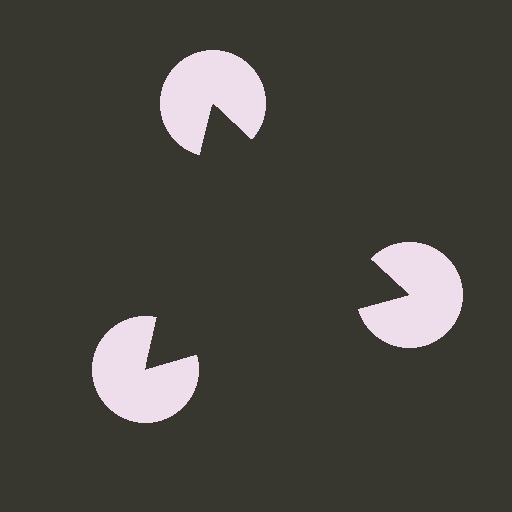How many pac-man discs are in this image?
There are 3 — one at each vertex of the illusory triangle.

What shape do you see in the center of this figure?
An illusory triangle — its edges are inferred from the aligned wedge cuts in the pac-man discs, not physically drawn.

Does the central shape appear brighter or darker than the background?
It typically appears slightly darker than the background, even though no actual brightness change is drawn.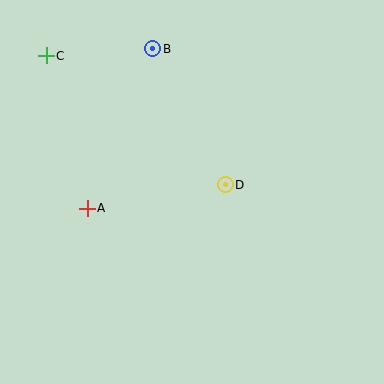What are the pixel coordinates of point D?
Point D is at (225, 185).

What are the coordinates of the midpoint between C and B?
The midpoint between C and B is at (99, 52).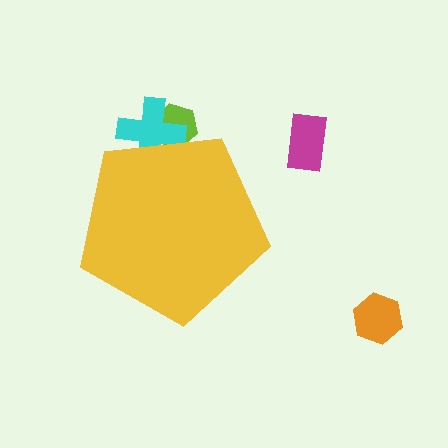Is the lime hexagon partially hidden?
Yes, the lime hexagon is partially hidden behind the yellow pentagon.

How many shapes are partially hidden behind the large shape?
2 shapes are partially hidden.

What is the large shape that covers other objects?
A yellow pentagon.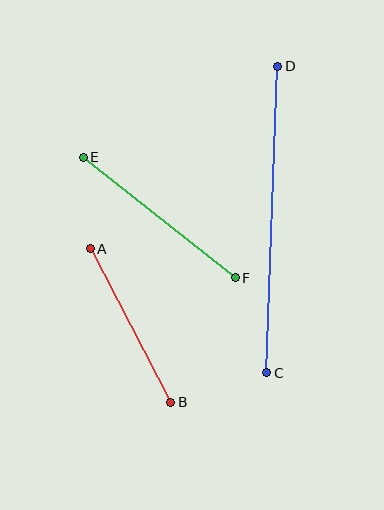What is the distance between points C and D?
The distance is approximately 307 pixels.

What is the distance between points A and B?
The distance is approximately 174 pixels.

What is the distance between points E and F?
The distance is approximately 194 pixels.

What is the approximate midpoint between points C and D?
The midpoint is at approximately (272, 219) pixels.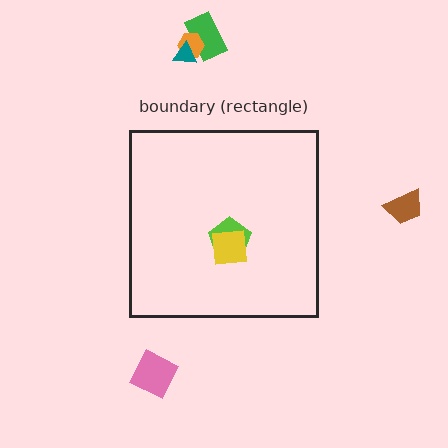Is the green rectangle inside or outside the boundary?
Outside.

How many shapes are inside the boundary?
2 inside, 5 outside.